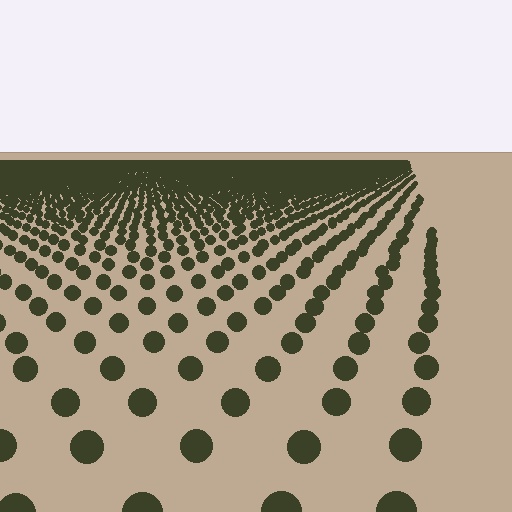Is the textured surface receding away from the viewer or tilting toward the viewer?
The surface is receding away from the viewer. Texture elements get smaller and denser toward the top.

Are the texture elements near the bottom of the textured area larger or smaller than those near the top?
Larger. Near the bottom, elements are closer to the viewer and appear at a bigger on-screen size.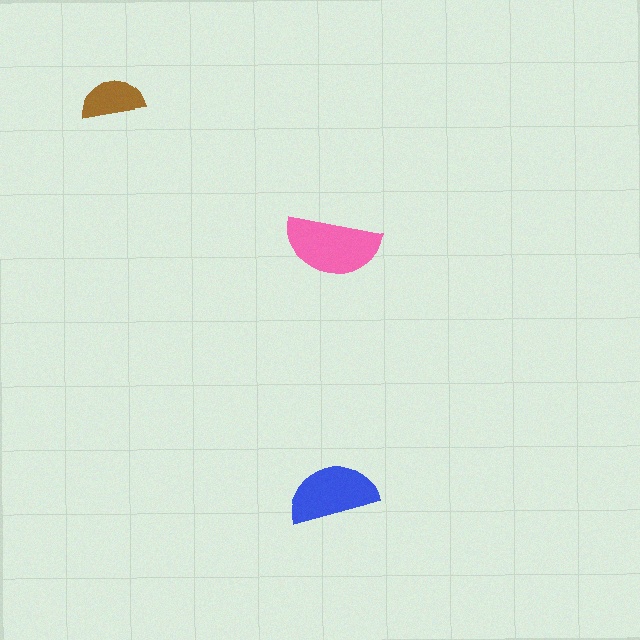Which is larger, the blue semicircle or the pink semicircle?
The pink one.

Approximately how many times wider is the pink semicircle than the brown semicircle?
About 1.5 times wider.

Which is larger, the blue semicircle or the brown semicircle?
The blue one.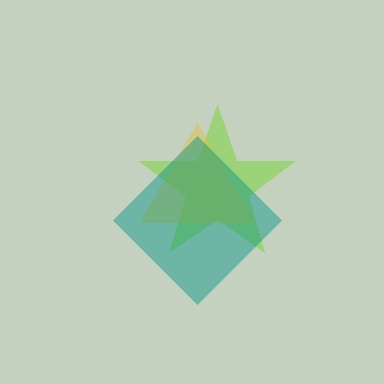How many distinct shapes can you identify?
There are 3 distinct shapes: a lime star, a yellow triangle, a teal diamond.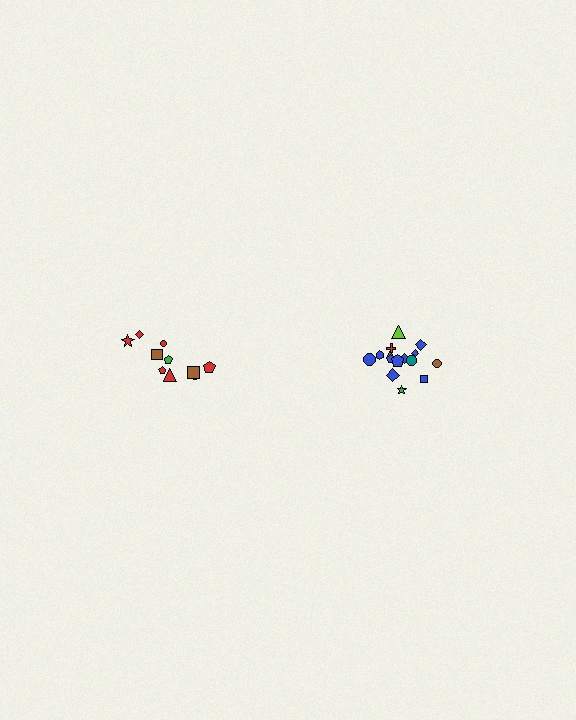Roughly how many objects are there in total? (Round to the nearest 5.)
Roughly 25 objects in total.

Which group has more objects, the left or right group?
The right group.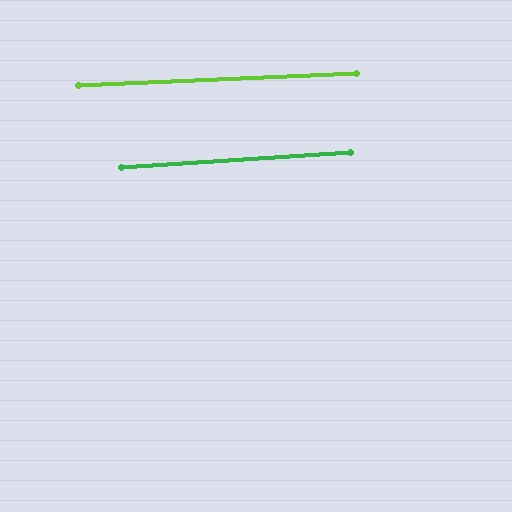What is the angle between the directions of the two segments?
Approximately 1 degree.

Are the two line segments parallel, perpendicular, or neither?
Parallel — their directions differ by only 1.4°.